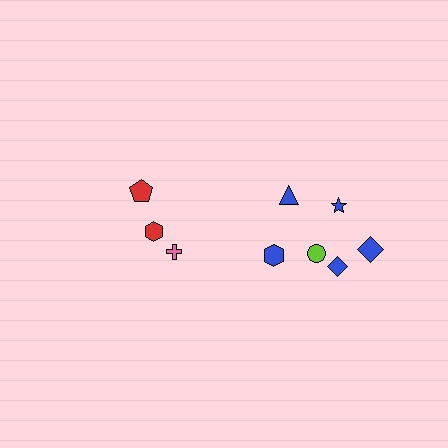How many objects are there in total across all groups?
There are 9 objects.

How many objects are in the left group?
There are 3 objects.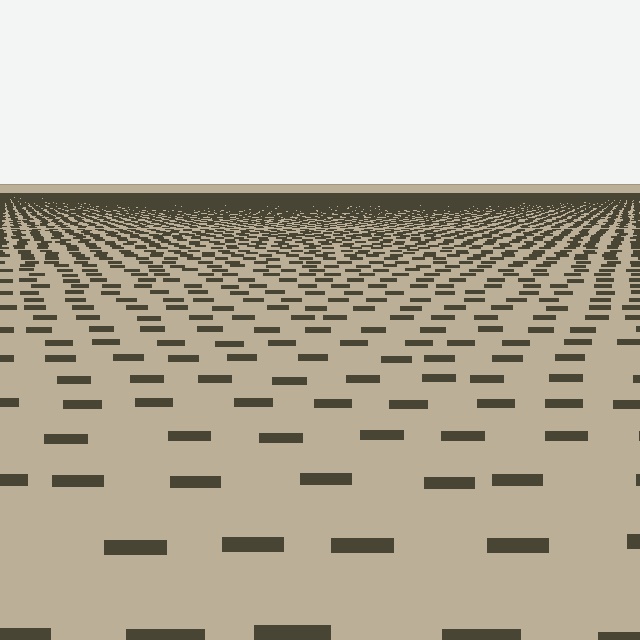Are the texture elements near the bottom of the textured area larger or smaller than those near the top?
Larger. Near the bottom, elements are closer to the viewer and appear at a bigger on-screen size.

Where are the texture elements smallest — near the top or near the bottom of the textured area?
Near the top.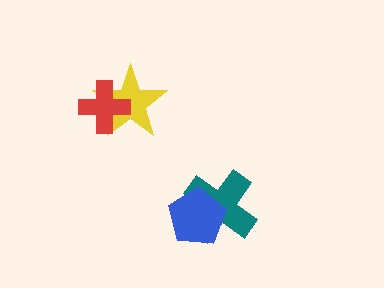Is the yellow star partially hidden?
Yes, it is partially covered by another shape.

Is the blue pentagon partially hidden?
No, no other shape covers it.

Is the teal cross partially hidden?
Yes, it is partially covered by another shape.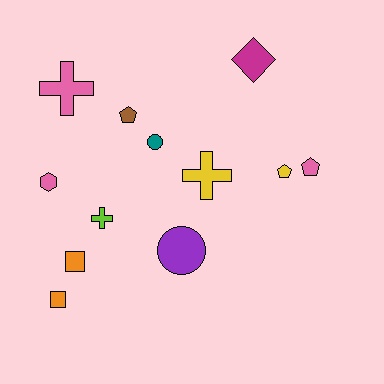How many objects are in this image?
There are 12 objects.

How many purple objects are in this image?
There is 1 purple object.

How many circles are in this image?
There are 2 circles.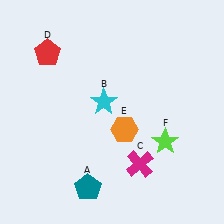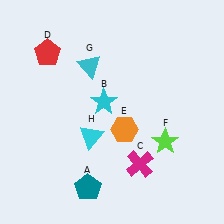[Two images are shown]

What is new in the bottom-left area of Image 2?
A cyan triangle (H) was added in the bottom-left area of Image 2.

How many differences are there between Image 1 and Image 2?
There are 2 differences between the two images.